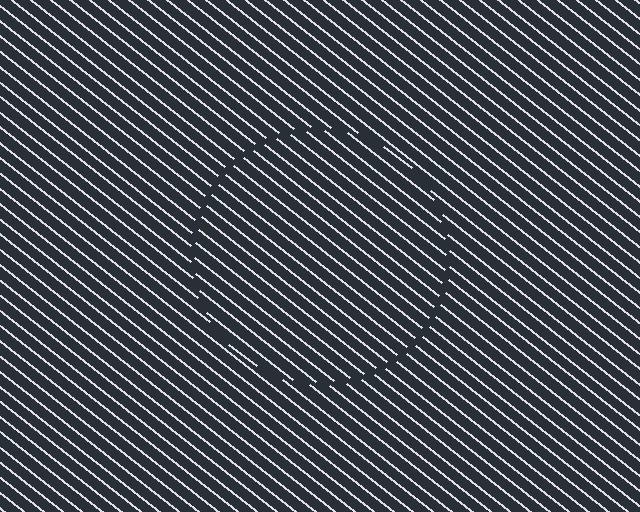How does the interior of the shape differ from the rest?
The interior of the shape contains the same grating, shifted by half a period — the contour is defined by the phase discontinuity where line-ends from the inner and outer gratings abut.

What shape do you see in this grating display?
An illusory circle. The interior of the shape contains the same grating, shifted by half a period — the contour is defined by the phase discontinuity where line-ends from the inner and outer gratings abut.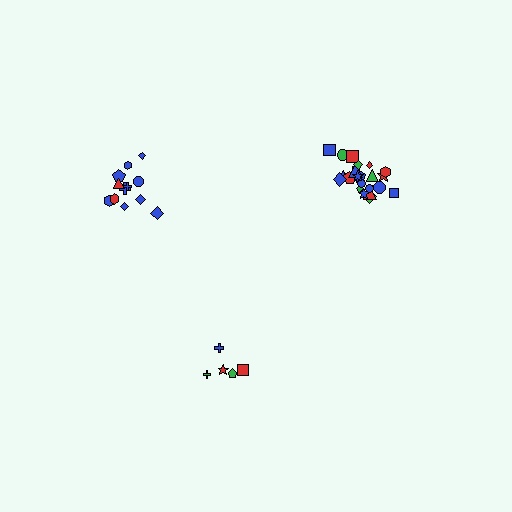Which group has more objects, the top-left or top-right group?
The top-right group.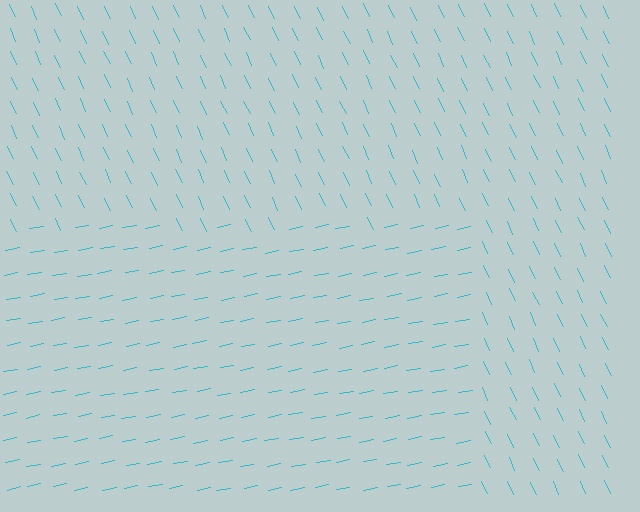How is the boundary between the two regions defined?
The boundary is defined purely by a change in line orientation (approximately 76 degrees difference). All lines are the same color and thickness.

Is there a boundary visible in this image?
Yes, there is a texture boundary formed by a change in line orientation.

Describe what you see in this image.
The image is filled with small cyan line segments. A rectangle region in the image has lines oriented differently from the surrounding lines, creating a visible texture boundary.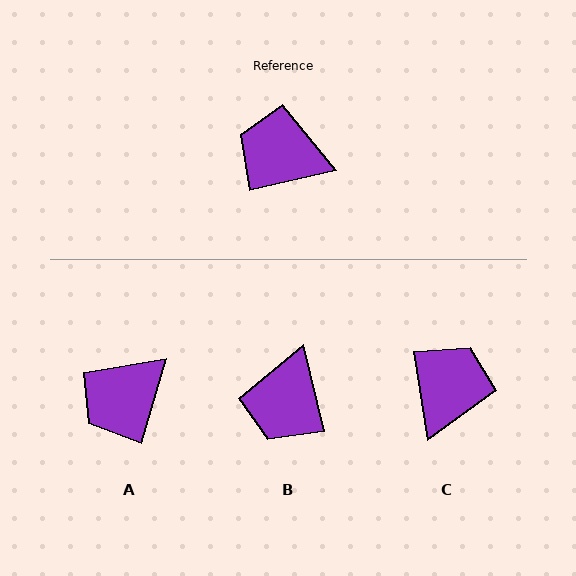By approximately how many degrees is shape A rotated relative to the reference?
Approximately 60 degrees counter-clockwise.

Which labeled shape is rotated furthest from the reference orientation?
C, about 94 degrees away.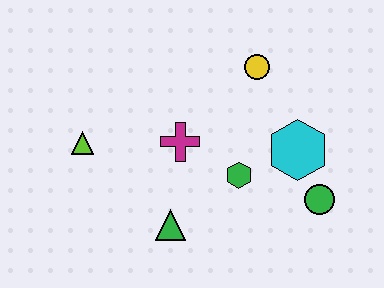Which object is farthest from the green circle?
The lime triangle is farthest from the green circle.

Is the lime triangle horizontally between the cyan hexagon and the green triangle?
No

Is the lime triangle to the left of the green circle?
Yes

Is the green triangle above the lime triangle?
No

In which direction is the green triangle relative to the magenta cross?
The green triangle is below the magenta cross.